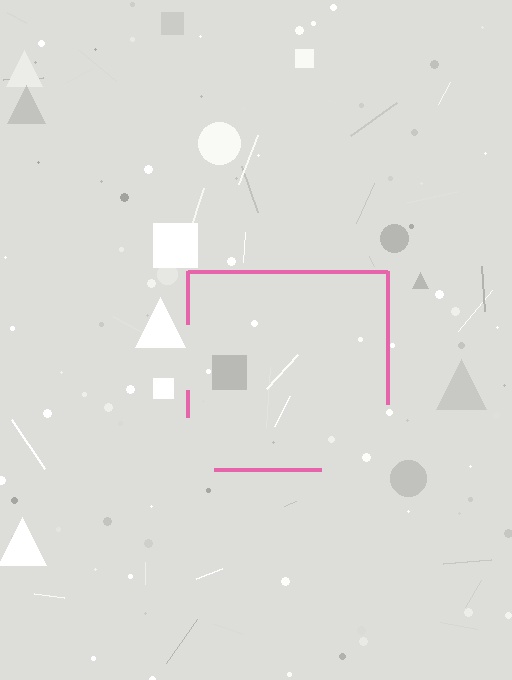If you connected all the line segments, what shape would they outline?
They would outline a square.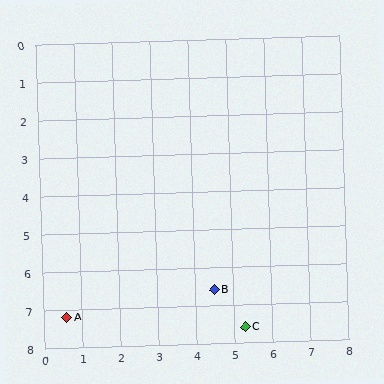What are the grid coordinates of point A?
Point A is at approximately (0.6, 7.2).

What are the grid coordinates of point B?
Point B is at approximately (4.5, 6.6).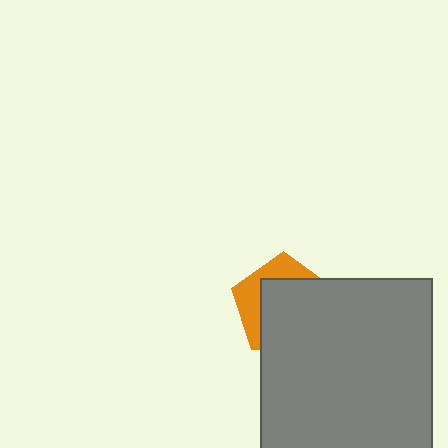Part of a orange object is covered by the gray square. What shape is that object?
It is a pentagon.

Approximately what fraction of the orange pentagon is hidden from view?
Roughly 67% of the orange pentagon is hidden behind the gray square.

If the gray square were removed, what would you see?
You would see the complete orange pentagon.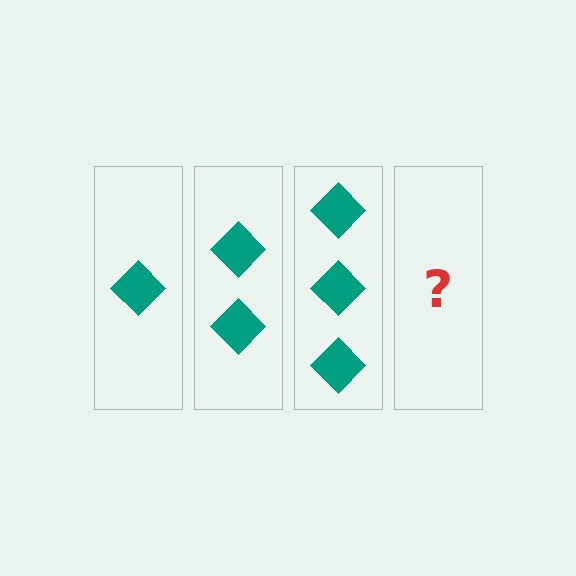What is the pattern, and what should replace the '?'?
The pattern is that each step adds one more diamond. The '?' should be 4 diamonds.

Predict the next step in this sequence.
The next step is 4 diamonds.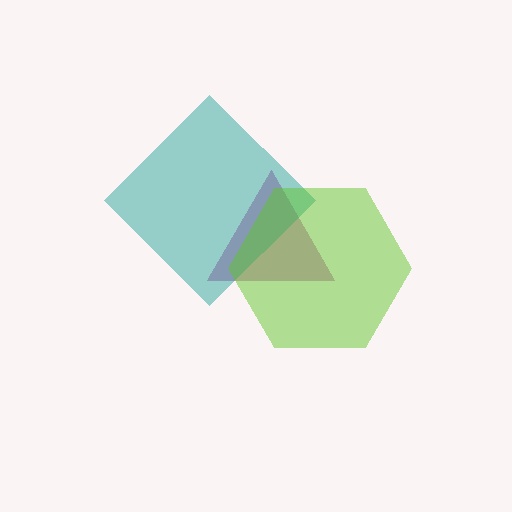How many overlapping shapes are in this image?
There are 3 overlapping shapes in the image.